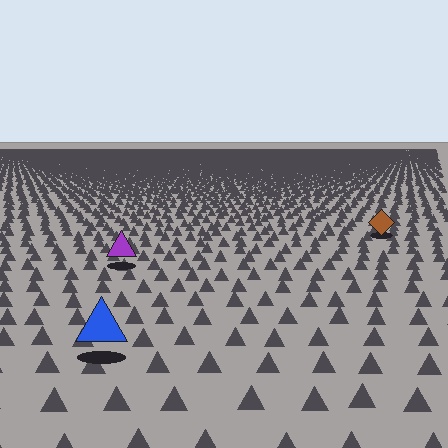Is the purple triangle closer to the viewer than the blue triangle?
No. The blue triangle is closer — you can tell from the texture gradient: the ground texture is coarser near it.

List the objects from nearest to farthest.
From nearest to farthest: the blue triangle, the purple triangle, the brown diamond.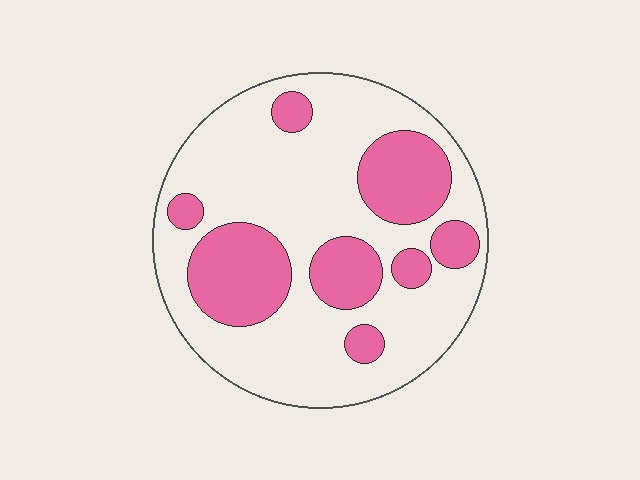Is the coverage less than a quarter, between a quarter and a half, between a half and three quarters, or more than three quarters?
Between a quarter and a half.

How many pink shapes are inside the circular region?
8.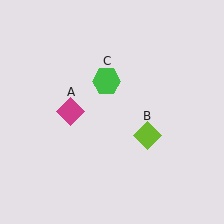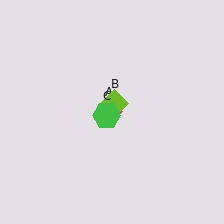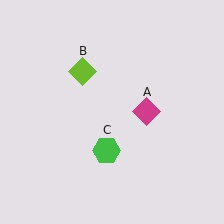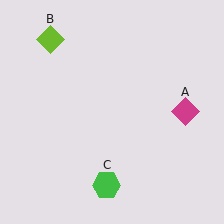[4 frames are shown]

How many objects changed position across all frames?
3 objects changed position: magenta diamond (object A), lime diamond (object B), green hexagon (object C).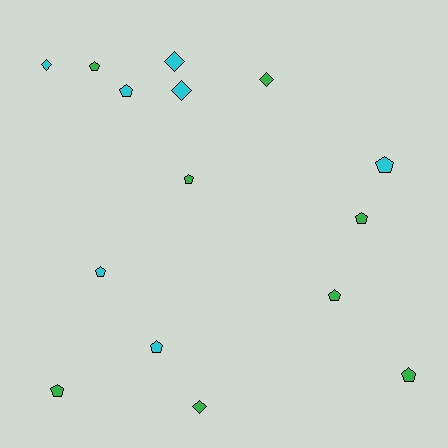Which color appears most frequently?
Green, with 8 objects.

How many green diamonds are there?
There are 2 green diamonds.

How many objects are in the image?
There are 15 objects.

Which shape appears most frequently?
Pentagon, with 10 objects.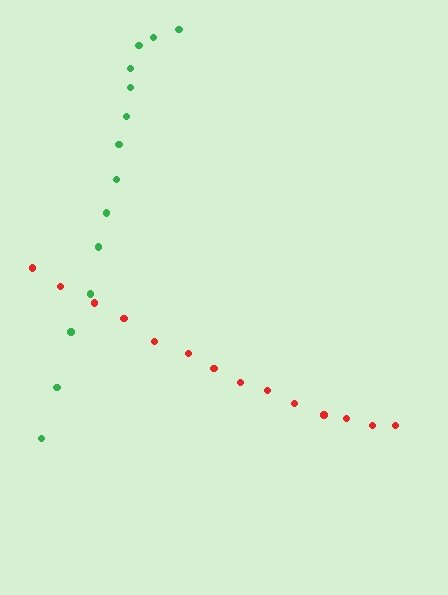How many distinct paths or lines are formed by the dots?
There are 2 distinct paths.